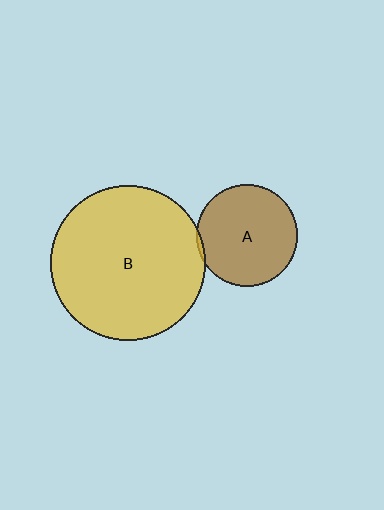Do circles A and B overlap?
Yes.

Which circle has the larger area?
Circle B (yellow).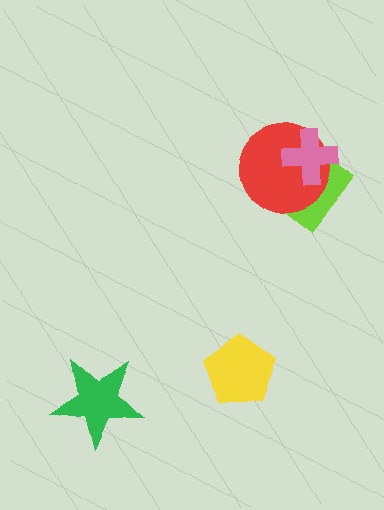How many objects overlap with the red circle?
2 objects overlap with the red circle.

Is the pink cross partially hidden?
No, no other shape covers it.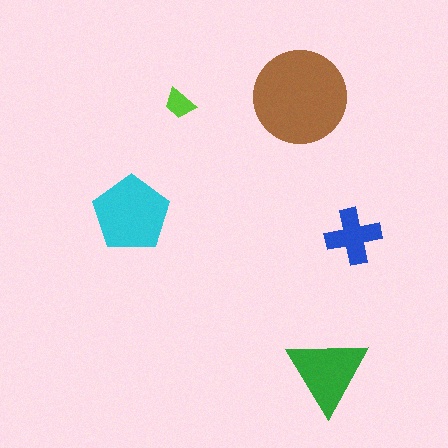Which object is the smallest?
The lime trapezoid.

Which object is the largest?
The brown circle.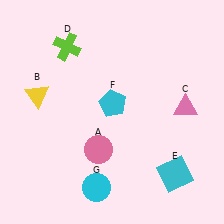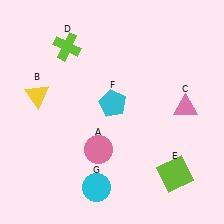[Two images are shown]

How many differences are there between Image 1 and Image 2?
There is 1 difference between the two images.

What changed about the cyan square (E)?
In Image 1, E is cyan. In Image 2, it changed to lime.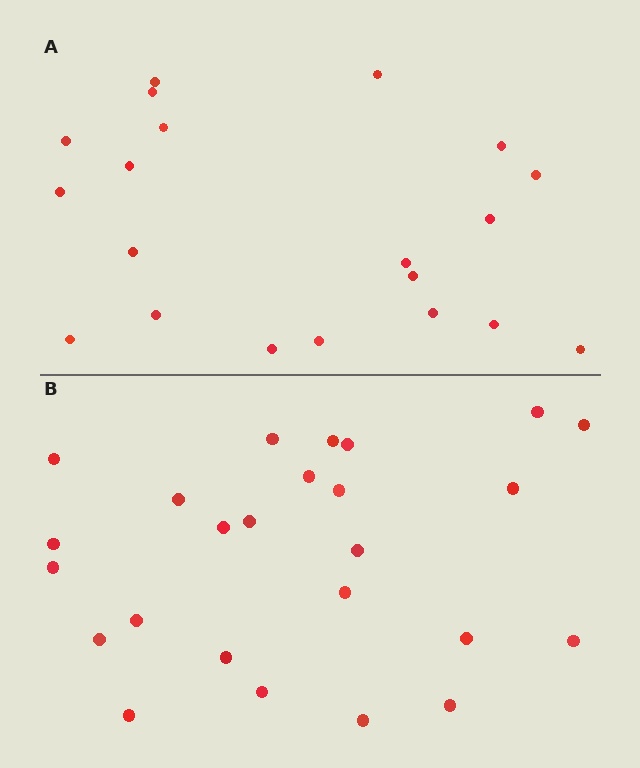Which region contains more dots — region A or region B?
Region B (the bottom region) has more dots.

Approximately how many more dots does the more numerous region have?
Region B has about 5 more dots than region A.